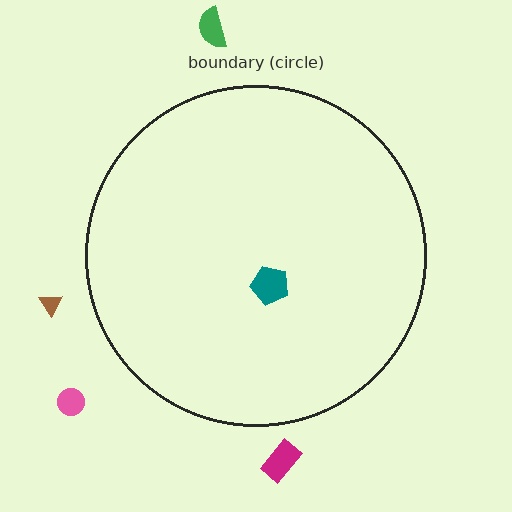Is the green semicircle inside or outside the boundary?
Outside.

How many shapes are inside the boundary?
1 inside, 4 outside.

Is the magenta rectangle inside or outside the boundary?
Outside.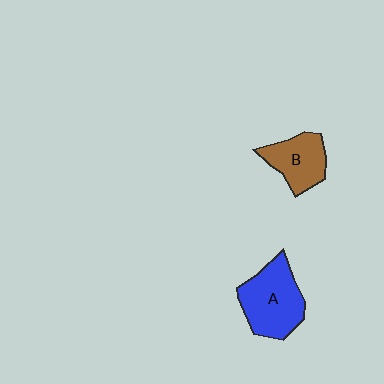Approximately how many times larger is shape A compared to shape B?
Approximately 1.4 times.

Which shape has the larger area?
Shape A (blue).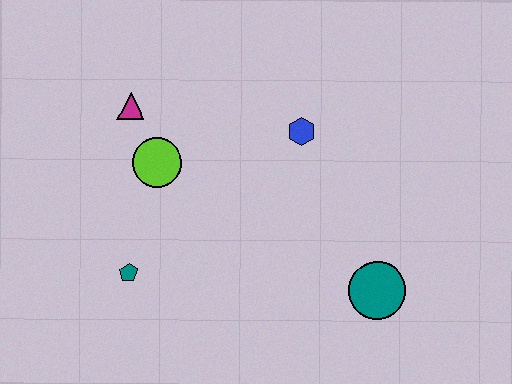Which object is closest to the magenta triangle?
The lime circle is closest to the magenta triangle.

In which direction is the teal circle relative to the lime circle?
The teal circle is to the right of the lime circle.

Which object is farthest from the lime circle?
The teal circle is farthest from the lime circle.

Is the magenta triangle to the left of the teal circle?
Yes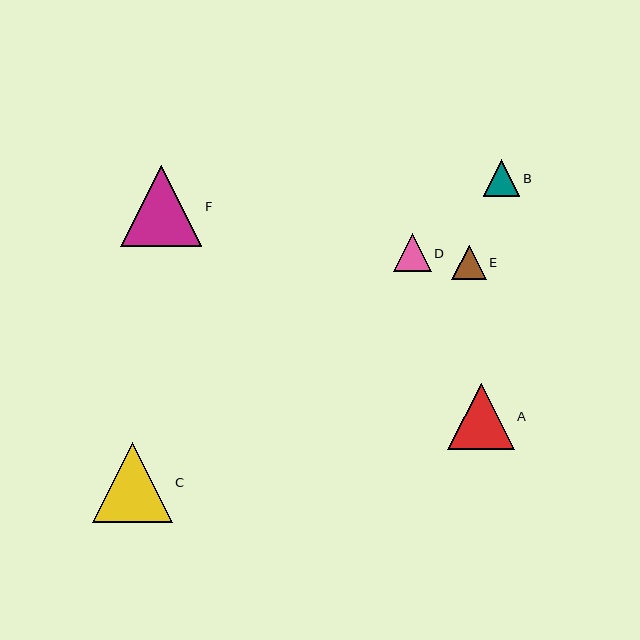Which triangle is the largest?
Triangle F is the largest with a size of approximately 81 pixels.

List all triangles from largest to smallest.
From largest to smallest: F, C, A, D, B, E.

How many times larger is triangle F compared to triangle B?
Triangle F is approximately 2.2 times the size of triangle B.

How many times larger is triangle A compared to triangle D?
Triangle A is approximately 1.7 times the size of triangle D.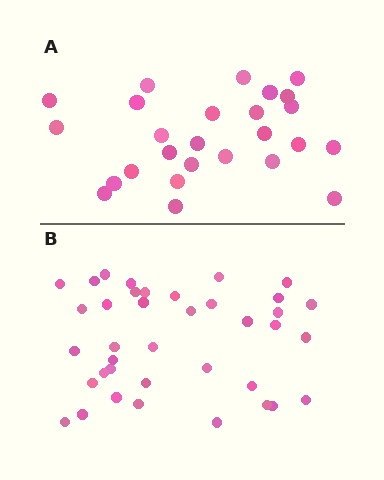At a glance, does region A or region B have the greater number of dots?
Region B (the bottom region) has more dots.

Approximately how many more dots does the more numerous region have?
Region B has roughly 12 or so more dots than region A.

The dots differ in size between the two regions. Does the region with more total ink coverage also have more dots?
No. Region A has more total ink coverage because its dots are larger, but region B actually contains more individual dots. Total area can be misleading — the number of items is what matters here.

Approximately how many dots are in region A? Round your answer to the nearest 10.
About 30 dots. (The exact count is 26, which rounds to 30.)